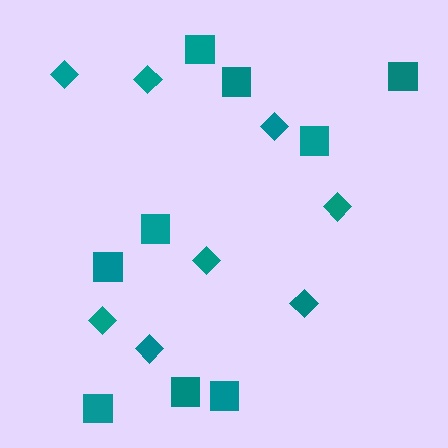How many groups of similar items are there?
There are 2 groups: one group of squares (9) and one group of diamonds (8).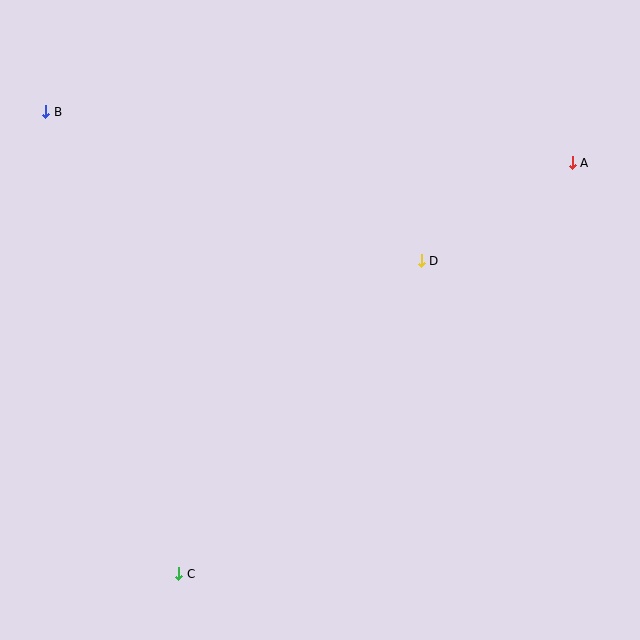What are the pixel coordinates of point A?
Point A is at (572, 163).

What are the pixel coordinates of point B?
Point B is at (46, 112).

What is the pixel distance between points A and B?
The distance between A and B is 529 pixels.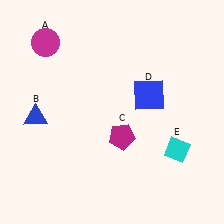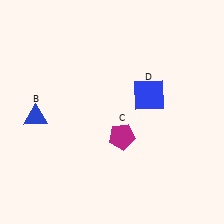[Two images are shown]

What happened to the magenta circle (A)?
The magenta circle (A) was removed in Image 2. It was in the top-left area of Image 1.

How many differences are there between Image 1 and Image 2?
There are 2 differences between the two images.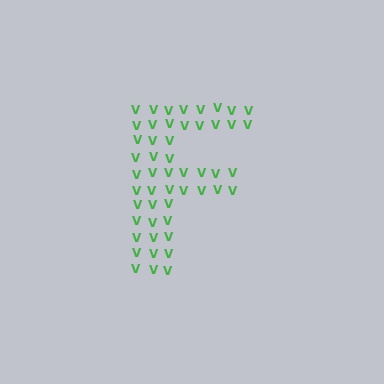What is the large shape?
The large shape is the letter F.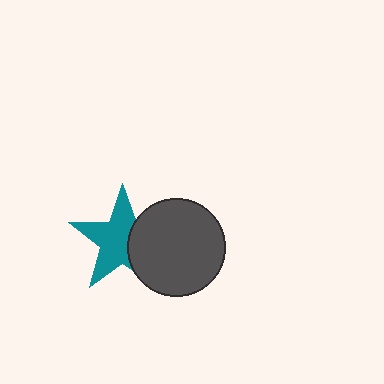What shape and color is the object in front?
The object in front is a dark gray circle.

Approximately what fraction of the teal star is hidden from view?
Roughly 36% of the teal star is hidden behind the dark gray circle.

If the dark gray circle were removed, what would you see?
You would see the complete teal star.